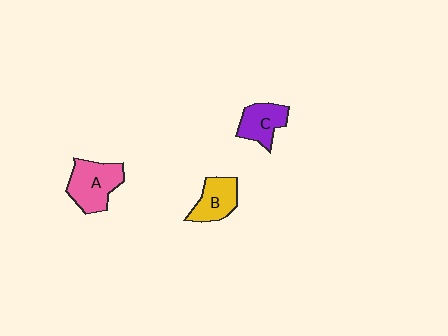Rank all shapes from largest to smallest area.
From largest to smallest: A (pink), B (yellow), C (purple).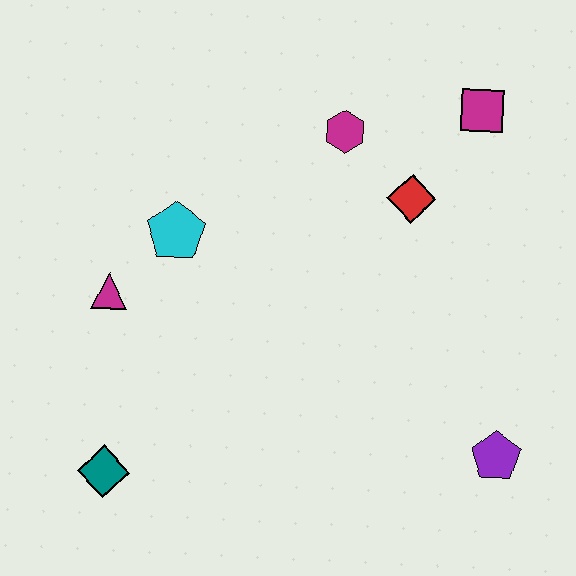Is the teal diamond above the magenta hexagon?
No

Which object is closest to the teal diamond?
The magenta triangle is closest to the teal diamond.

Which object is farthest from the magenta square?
The teal diamond is farthest from the magenta square.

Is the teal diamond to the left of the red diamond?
Yes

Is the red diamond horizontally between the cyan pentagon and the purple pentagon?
Yes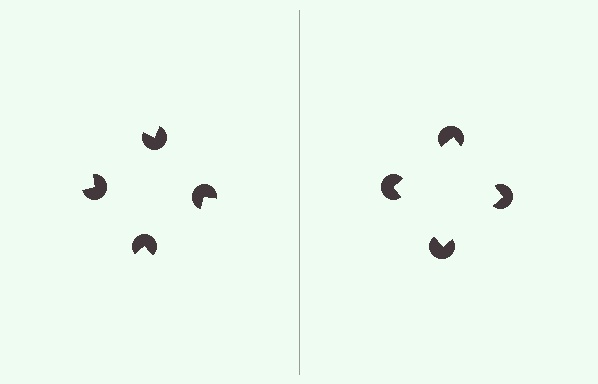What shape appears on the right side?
An illusory square.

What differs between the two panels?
The pac-man discs are positioned identically on both sides; only the wedge orientations differ. On the right they align to a square; on the left they are misaligned.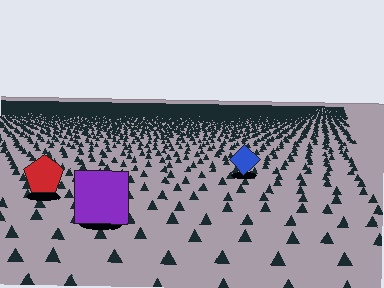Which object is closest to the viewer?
The purple square is closest. The texture marks near it are larger and more spread out.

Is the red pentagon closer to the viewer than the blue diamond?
Yes. The red pentagon is closer — you can tell from the texture gradient: the ground texture is coarser near it.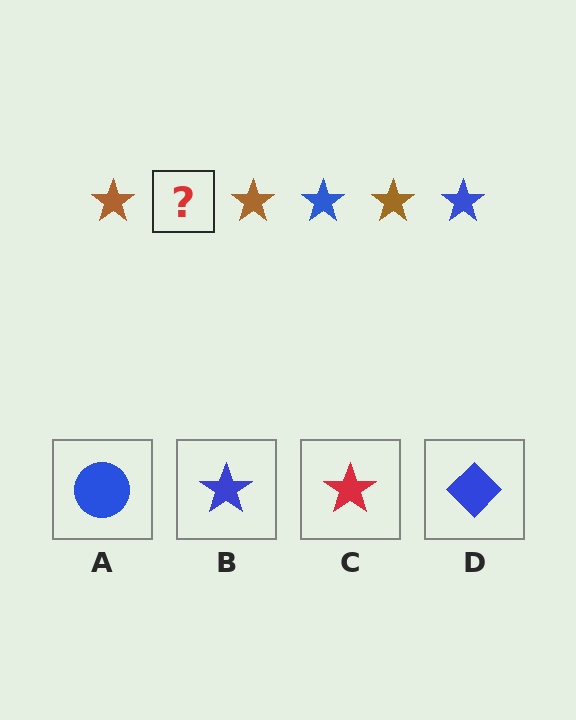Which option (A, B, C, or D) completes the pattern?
B.